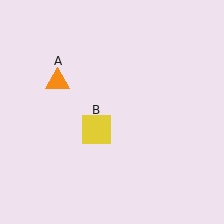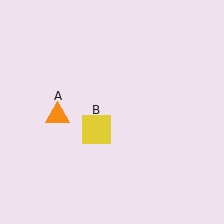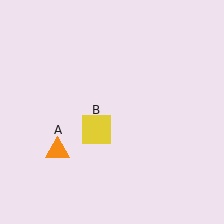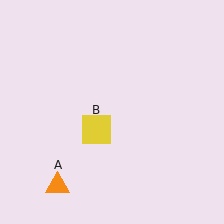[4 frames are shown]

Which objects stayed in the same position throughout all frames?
Yellow square (object B) remained stationary.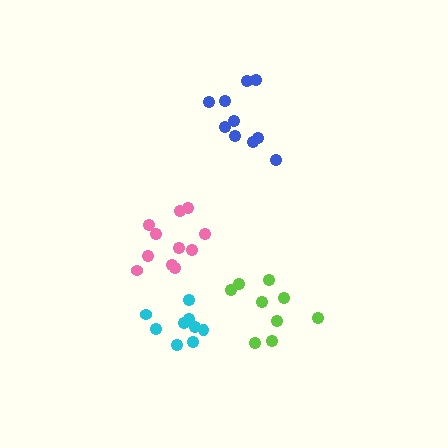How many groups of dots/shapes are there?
There are 4 groups.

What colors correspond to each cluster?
The clusters are colored: pink, blue, cyan, lime.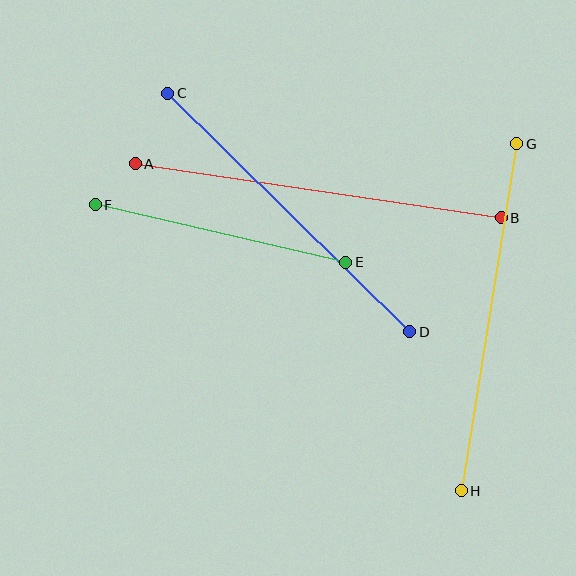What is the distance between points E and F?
The distance is approximately 257 pixels.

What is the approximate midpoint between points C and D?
The midpoint is at approximately (289, 213) pixels.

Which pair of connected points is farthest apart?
Points A and B are farthest apart.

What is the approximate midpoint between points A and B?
The midpoint is at approximately (318, 191) pixels.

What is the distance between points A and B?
The distance is approximately 370 pixels.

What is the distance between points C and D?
The distance is approximately 340 pixels.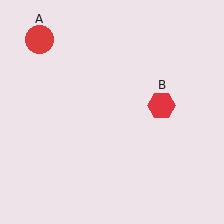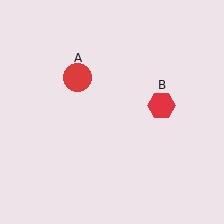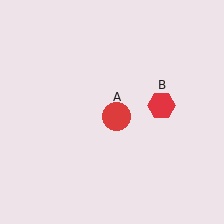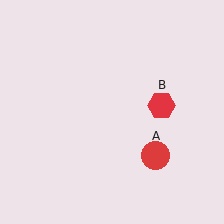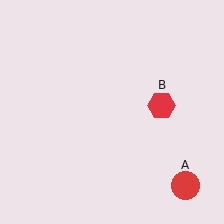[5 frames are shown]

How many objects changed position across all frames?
1 object changed position: red circle (object A).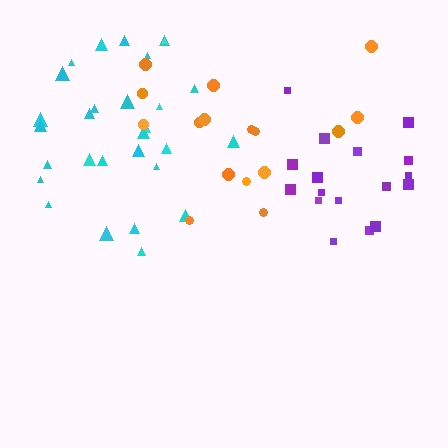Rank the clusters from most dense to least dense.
purple, cyan, orange.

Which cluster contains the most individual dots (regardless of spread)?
Cyan (29).